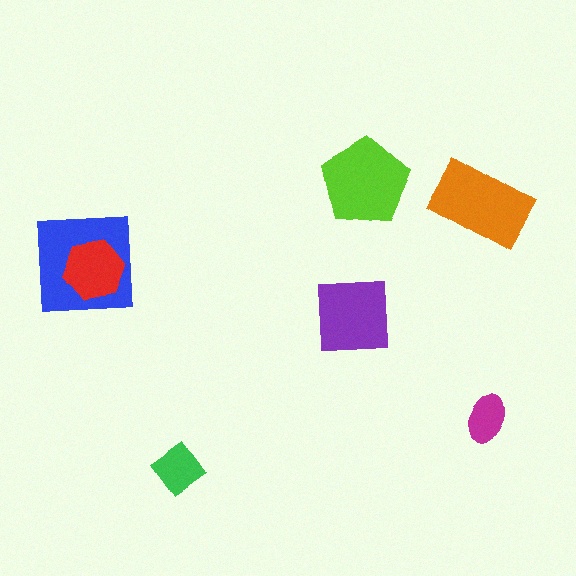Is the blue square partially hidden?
Yes, it is partially covered by another shape.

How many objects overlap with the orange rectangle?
0 objects overlap with the orange rectangle.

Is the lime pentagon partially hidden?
No, no other shape covers it.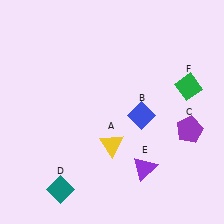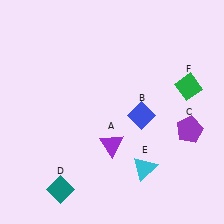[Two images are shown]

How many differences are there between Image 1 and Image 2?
There are 2 differences between the two images.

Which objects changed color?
A changed from yellow to purple. E changed from purple to cyan.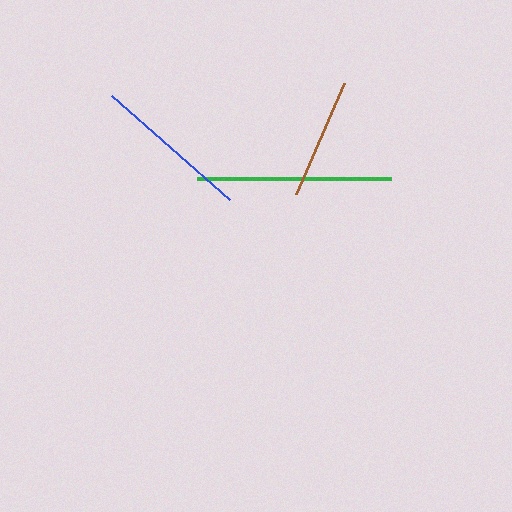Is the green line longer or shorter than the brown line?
The green line is longer than the brown line.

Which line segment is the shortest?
The brown line is the shortest at approximately 121 pixels.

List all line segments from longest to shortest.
From longest to shortest: green, blue, brown.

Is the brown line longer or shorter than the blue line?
The blue line is longer than the brown line.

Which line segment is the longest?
The green line is the longest at approximately 193 pixels.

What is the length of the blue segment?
The blue segment is approximately 158 pixels long.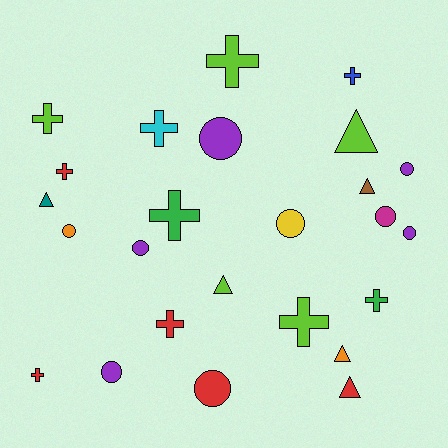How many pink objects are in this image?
There are no pink objects.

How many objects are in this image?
There are 25 objects.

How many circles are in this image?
There are 9 circles.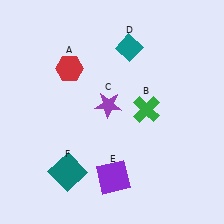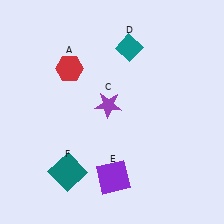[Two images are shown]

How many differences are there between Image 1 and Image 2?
There is 1 difference between the two images.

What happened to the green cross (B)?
The green cross (B) was removed in Image 2. It was in the top-right area of Image 1.